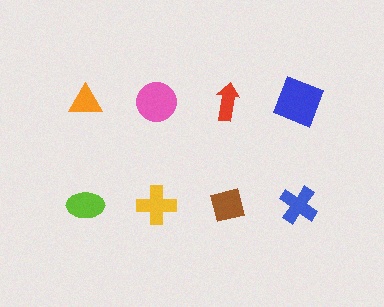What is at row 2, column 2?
A yellow cross.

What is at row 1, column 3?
A red arrow.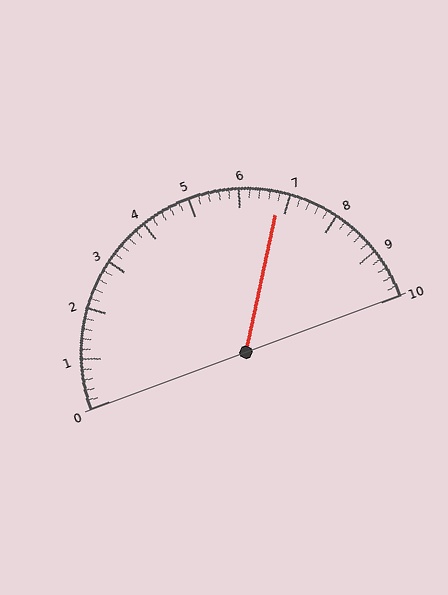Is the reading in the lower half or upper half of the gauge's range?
The reading is in the upper half of the range (0 to 10).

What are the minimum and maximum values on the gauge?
The gauge ranges from 0 to 10.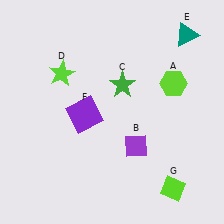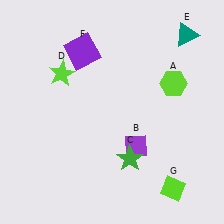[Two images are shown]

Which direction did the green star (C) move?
The green star (C) moved down.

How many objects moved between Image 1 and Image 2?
2 objects moved between the two images.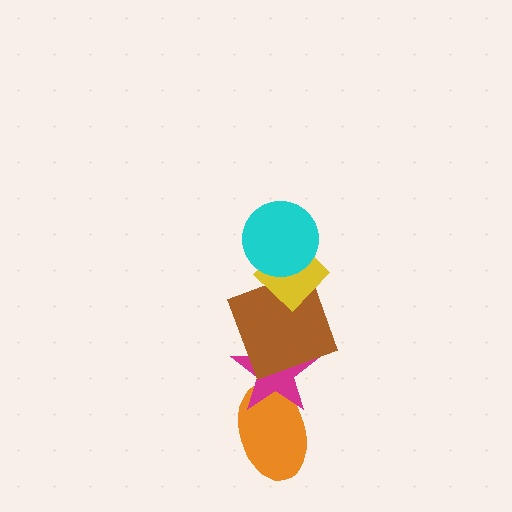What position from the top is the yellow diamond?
The yellow diamond is 2nd from the top.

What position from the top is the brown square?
The brown square is 3rd from the top.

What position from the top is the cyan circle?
The cyan circle is 1st from the top.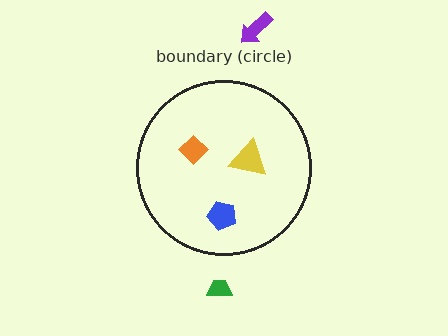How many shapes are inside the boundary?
3 inside, 2 outside.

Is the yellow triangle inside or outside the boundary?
Inside.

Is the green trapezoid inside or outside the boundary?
Outside.